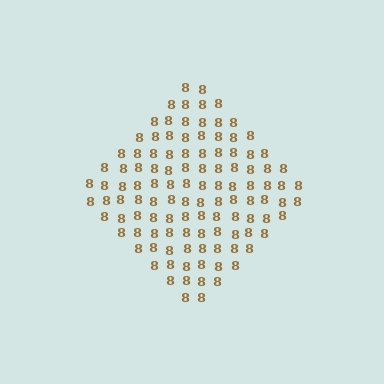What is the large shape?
The large shape is a diamond.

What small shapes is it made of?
It is made of small digit 8's.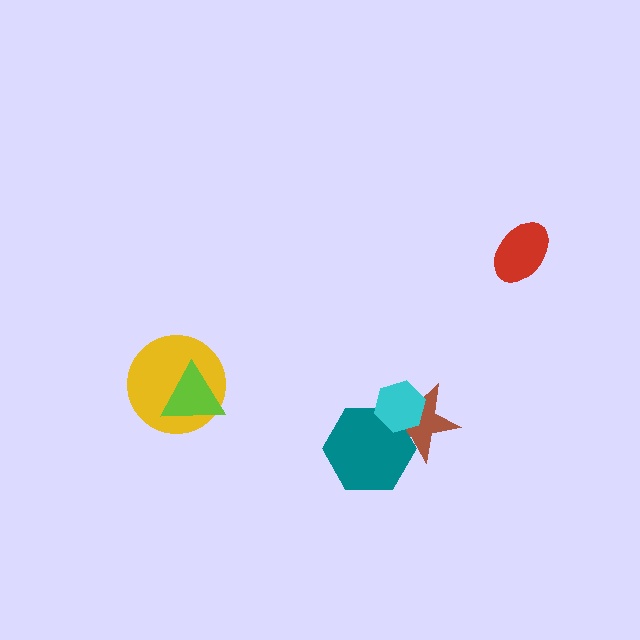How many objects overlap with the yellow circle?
1 object overlaps with the yellow circle.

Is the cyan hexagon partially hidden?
No, no other shape covers it.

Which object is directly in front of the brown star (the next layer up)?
The teal hexagon is directly in front of the brown star.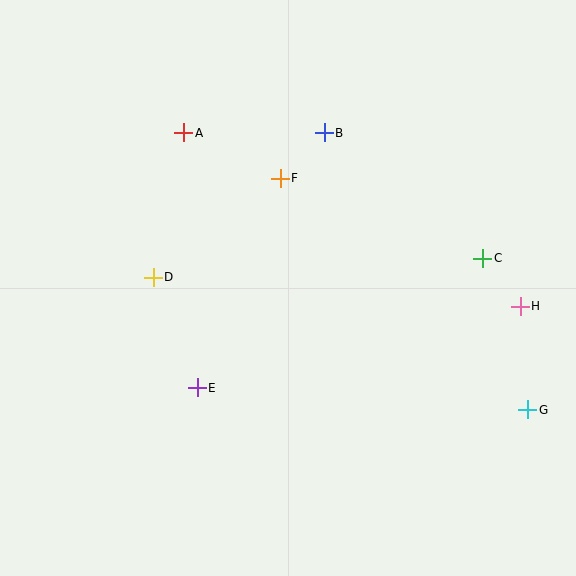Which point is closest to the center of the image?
Point F at (280, 178) is closest to the center.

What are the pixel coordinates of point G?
Point G is at (528, 410).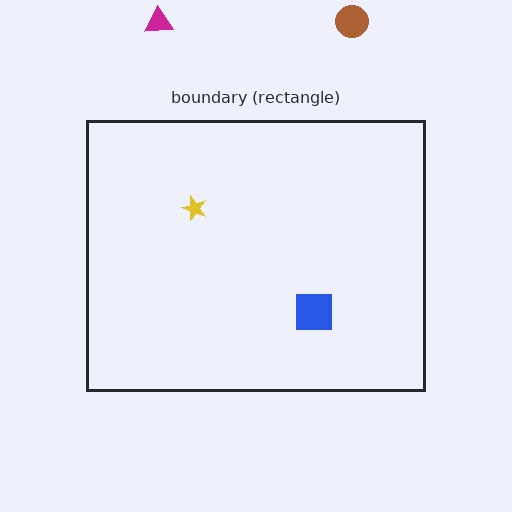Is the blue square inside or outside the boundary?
Inside.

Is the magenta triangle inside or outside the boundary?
Outside.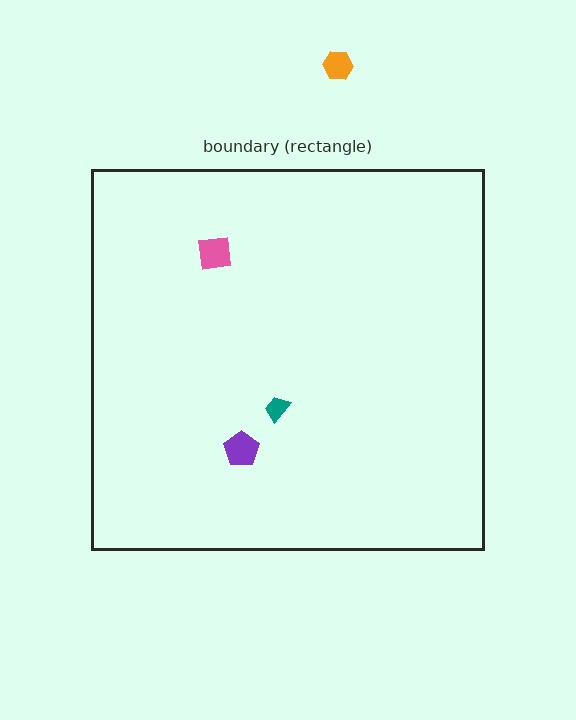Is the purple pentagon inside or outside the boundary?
Inside.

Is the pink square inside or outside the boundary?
Inside.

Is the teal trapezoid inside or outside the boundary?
Inside.